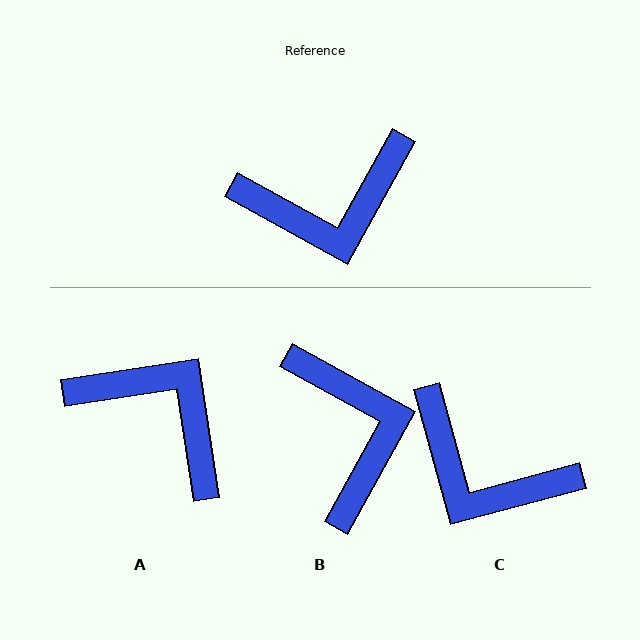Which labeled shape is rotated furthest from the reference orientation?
A, about 128 degrees away.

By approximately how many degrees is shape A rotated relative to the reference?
Approximately 128 degrees counter-clockwise.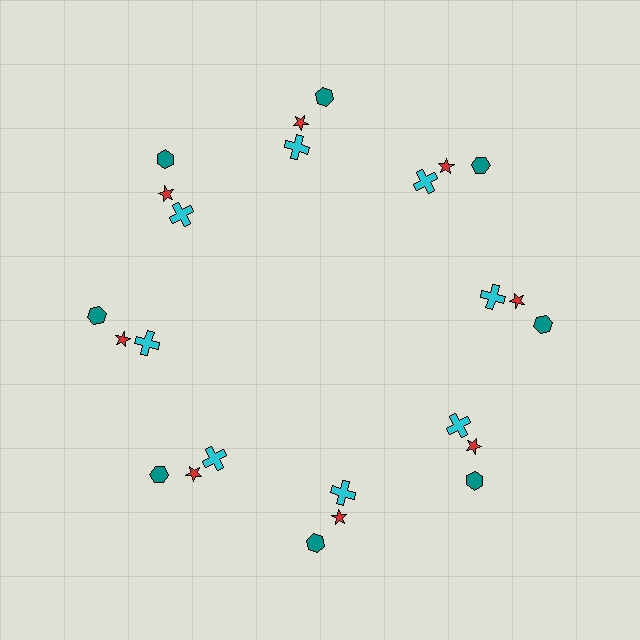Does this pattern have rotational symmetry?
Yes, this pattern has 8-fold rotational symmetry. It looks the same after rotating 45 degrees around the center.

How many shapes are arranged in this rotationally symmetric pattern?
There are 24 shapes, arranged in 8 groups of 3.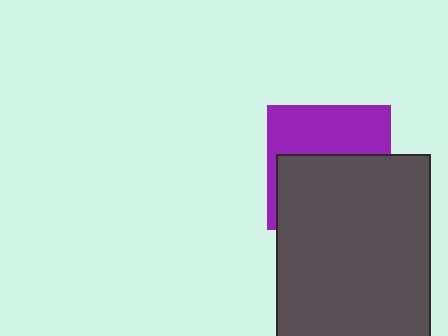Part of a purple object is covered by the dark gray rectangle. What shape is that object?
It is a square.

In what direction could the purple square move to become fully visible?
The purple square could move up. That would shift it out from behind the dark gray rectangle entirely.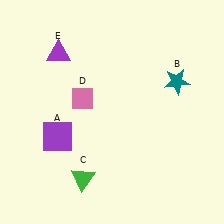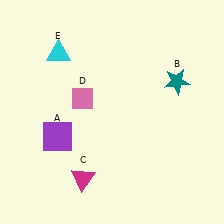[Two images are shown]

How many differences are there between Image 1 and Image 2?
There are 2 differences between the two images.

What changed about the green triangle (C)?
In Image 1, C is green. In Image 2, it changed to magenta.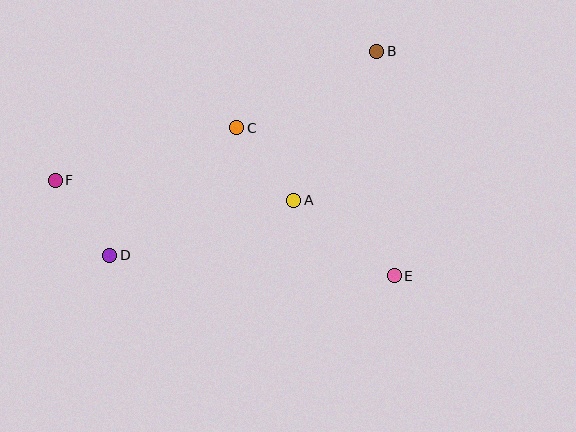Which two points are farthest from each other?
Points E and F are farthest from each other.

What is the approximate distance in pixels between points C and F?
The distance between C and F is approximately 189 pixels.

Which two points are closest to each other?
Points A and C are closest to each other.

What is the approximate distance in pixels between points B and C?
The distance between B and C is approximately 159 pixels.